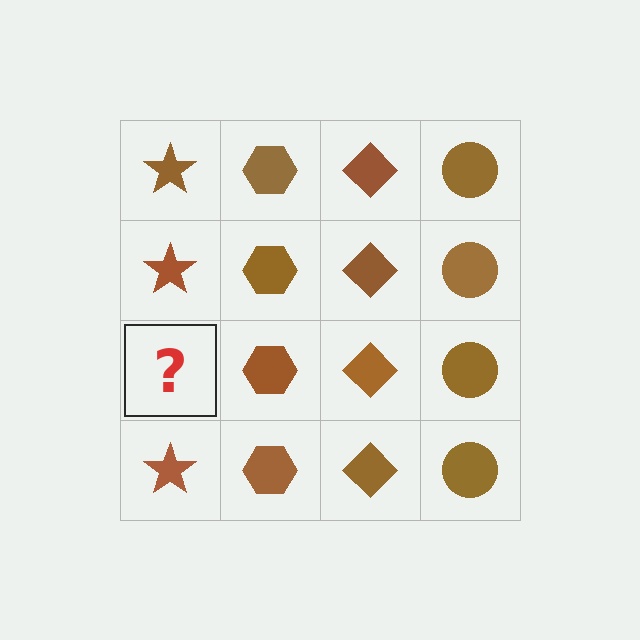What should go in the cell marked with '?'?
The missing cell should contain a brown star.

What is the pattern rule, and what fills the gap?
The rule is that each column has a consistent shape. The gap should be filled with a brown star.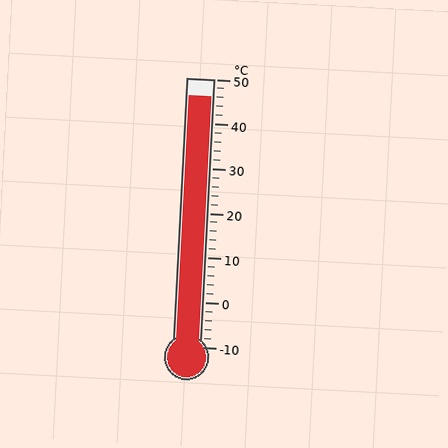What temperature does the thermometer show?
The thermometer shows approximately 46°C.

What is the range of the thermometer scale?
The thermometer scale ranges from -10°C to 50°C.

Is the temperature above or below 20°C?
The temperature is above 20°C.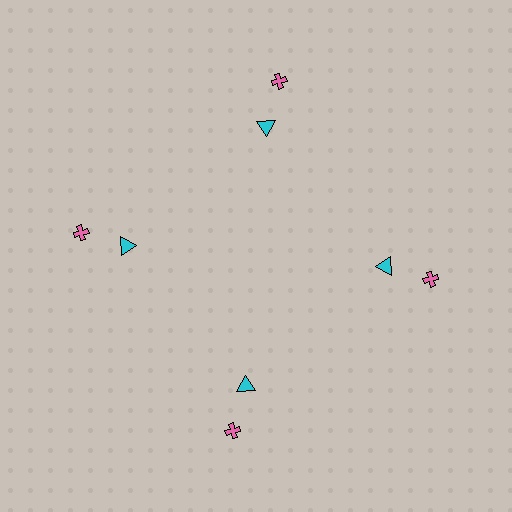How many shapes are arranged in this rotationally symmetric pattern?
There are 8 shapes, arranged in 4 groups of 2.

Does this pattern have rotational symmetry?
Yes, this pattern has 4-fold rotational symmetry. It looks the same after rotating 90 degrees around the center.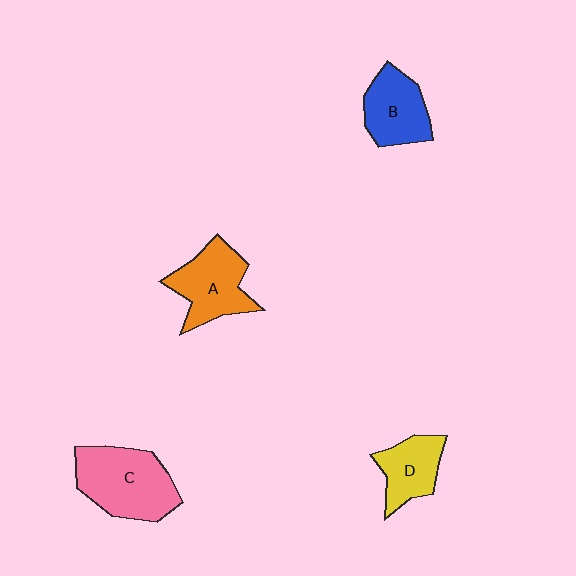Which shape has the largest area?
Shape C (pink).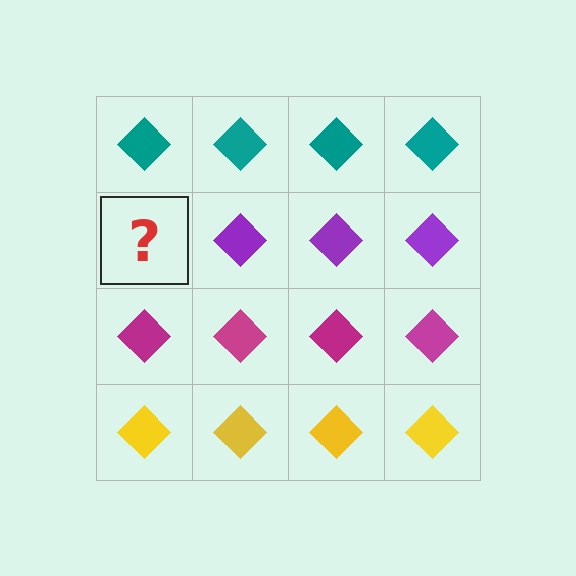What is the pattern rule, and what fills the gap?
The rule is that each row has a consistent color. The gap should be filled with a purple diamond.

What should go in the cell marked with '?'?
The missing cell should contain a purple diamond.